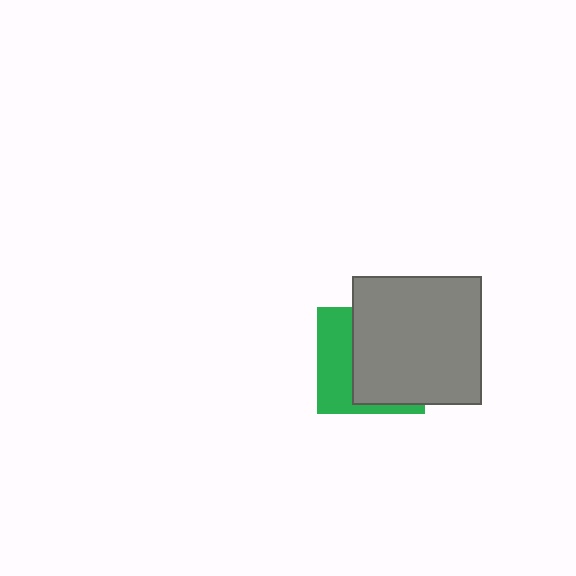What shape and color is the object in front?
The object in front is a gray square.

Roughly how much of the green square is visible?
A small part of it is visible (roughly 37%).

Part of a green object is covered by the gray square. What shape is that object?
It is a square.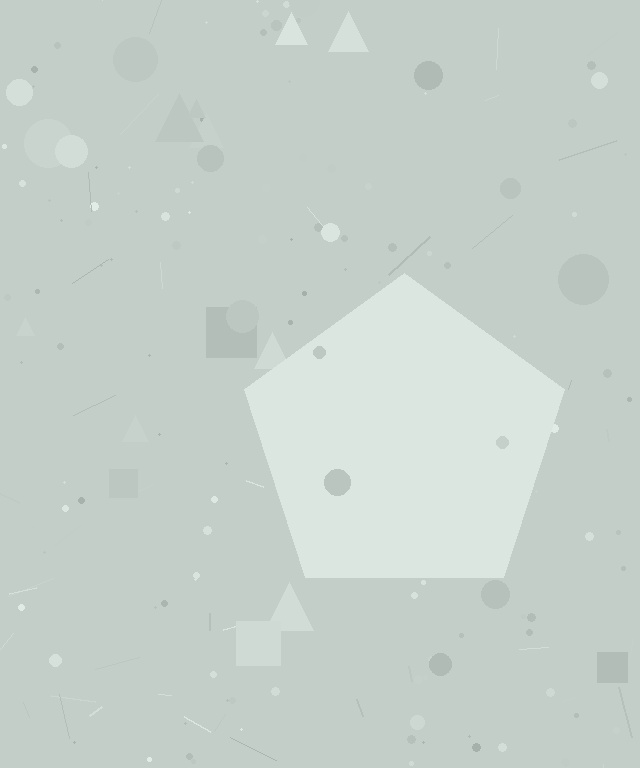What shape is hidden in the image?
A pentagon is hidden in the image.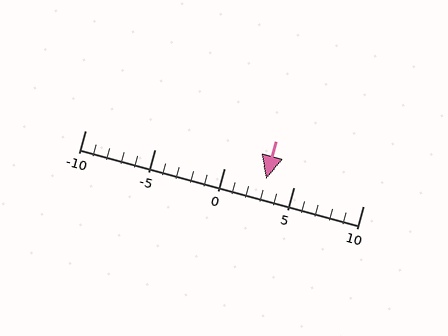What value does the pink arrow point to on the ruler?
The pink arrow points to approximately 3.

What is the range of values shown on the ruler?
The ruler shows values from -10 to 10.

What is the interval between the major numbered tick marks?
The major tick marks are spaced 5 units apart.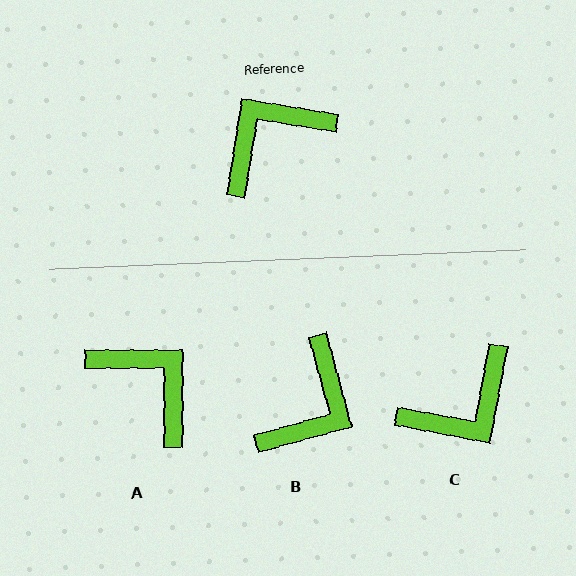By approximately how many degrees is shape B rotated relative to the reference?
Approximately 156 degrees clockwise.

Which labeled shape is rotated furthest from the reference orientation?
C, about 179 degrees away.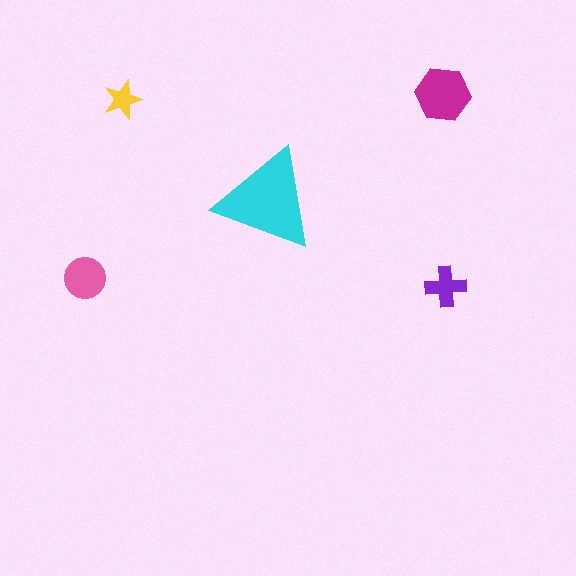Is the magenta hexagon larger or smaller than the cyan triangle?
Smaller.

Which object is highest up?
The magenta hexagon is topmost.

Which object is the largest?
The cyan triangle.